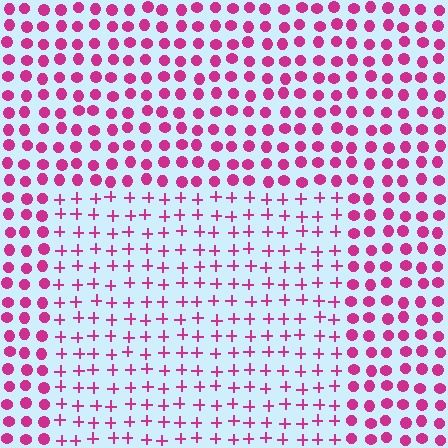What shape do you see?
I see a rectangle.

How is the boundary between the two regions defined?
The boundary is defined by a change in element shape: plus signs inside vs. circles outside. All elements share the same color and spacing.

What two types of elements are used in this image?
The image uses plus signs inside the rectangle region and circles outside it.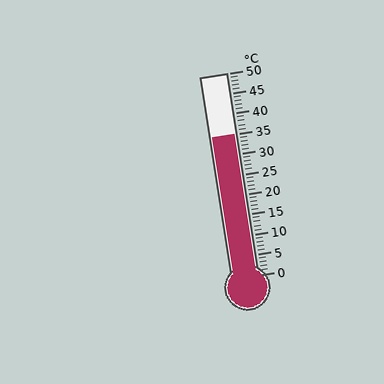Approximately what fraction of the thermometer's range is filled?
The thermometer is filled to approximately 70% of its range.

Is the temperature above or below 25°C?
The temperature is above 25°C.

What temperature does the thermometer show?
The thermometer shows approximately 35°C.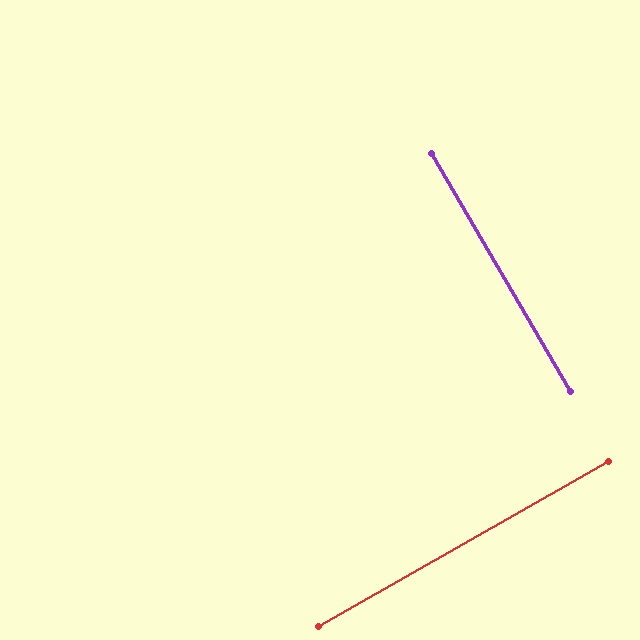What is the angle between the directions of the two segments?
Approximately 89 degrees.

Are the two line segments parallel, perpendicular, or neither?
Perpendicular — they meet at approximately 89°.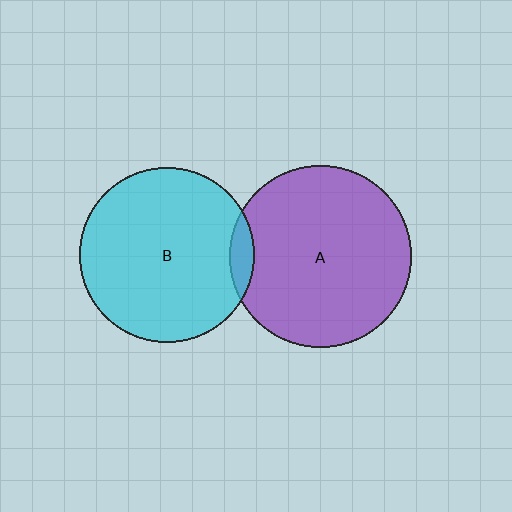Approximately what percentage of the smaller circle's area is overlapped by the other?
Approximately 5%.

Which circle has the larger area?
Circle A (purple).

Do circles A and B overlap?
Yes.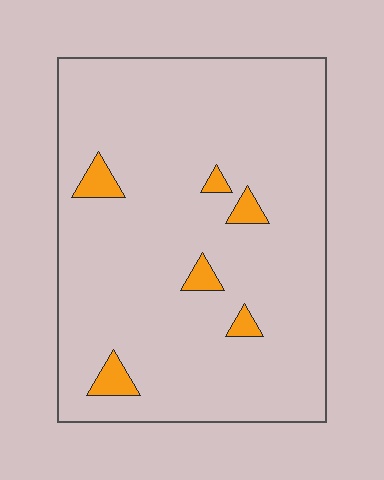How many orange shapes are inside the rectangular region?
6.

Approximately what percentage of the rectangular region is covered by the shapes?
Approximately 5%.